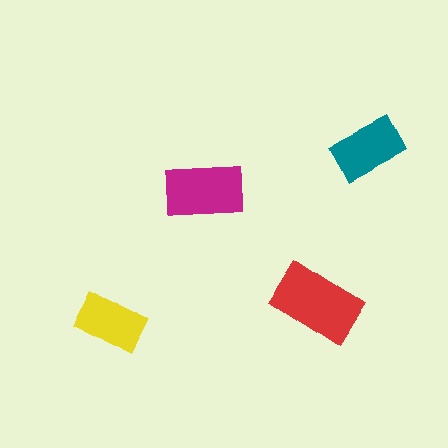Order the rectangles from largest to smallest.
the red one, the magenta one, the teal one, the yellow one.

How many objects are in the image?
There are 4 objects in the image.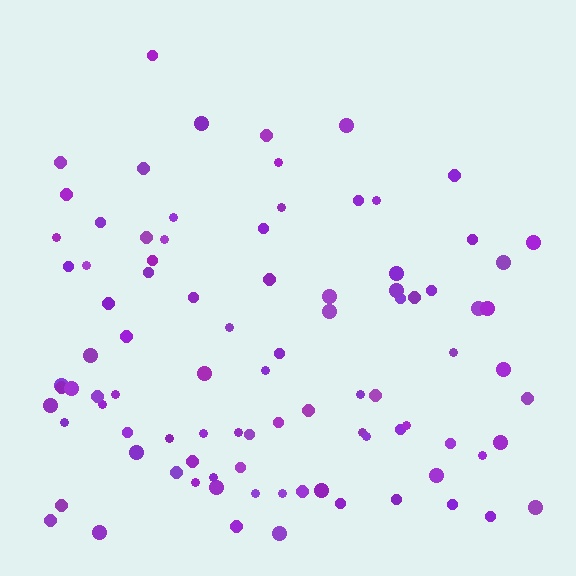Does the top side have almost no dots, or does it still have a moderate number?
Still a moderate number, just noticeably fewer than the bottom.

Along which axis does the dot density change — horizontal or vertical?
Vertical.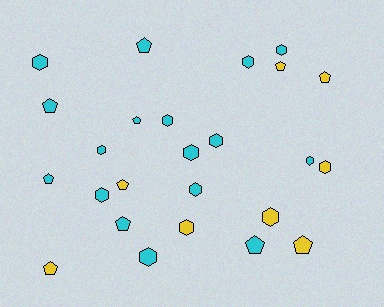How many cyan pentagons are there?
There are 6 cyan pentagons.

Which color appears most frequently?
Cyan, with 17 objects.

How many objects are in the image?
There are 25 objects.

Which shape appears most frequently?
Hexagon, with 14 objects.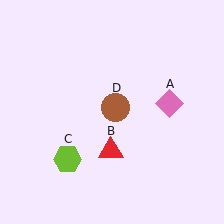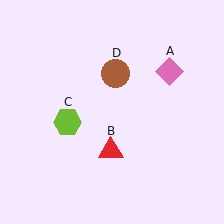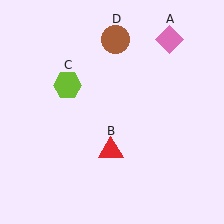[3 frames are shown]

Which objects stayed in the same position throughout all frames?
Red triangle (object B) remained stationary.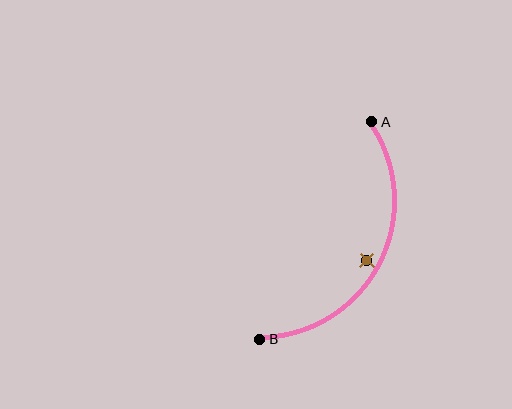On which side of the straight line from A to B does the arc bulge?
The arc bulges to the right of the straight line connecting A and B.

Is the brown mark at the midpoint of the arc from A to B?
No — the brown mark does not lie on the arc at all. It sits slightly inside the curve.